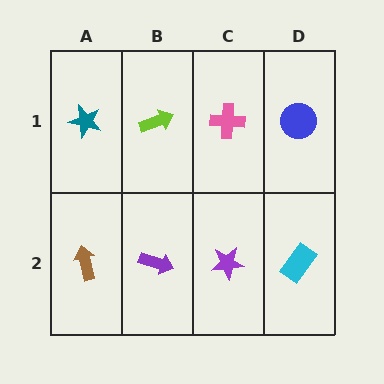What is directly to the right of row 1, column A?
A lime arrow.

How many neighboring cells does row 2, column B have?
3.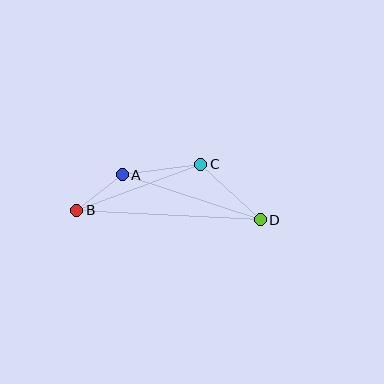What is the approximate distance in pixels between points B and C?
The distance between B and C is approximately 133 pixels.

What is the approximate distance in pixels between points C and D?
The distance between C and D is approximately 82 pixels.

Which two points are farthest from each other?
Points B and D are farthest from each other.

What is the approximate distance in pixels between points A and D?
The distance between A and D is approximately 145 pixels.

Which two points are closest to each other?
Points A and B are closest to each other.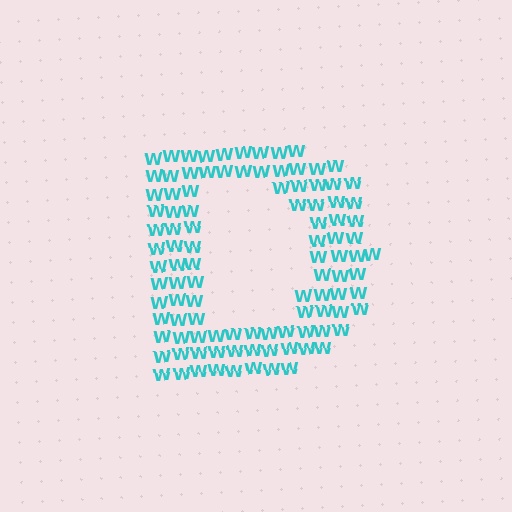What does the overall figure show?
The overall figure shows the letter D.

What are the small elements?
The small elements are letter W's.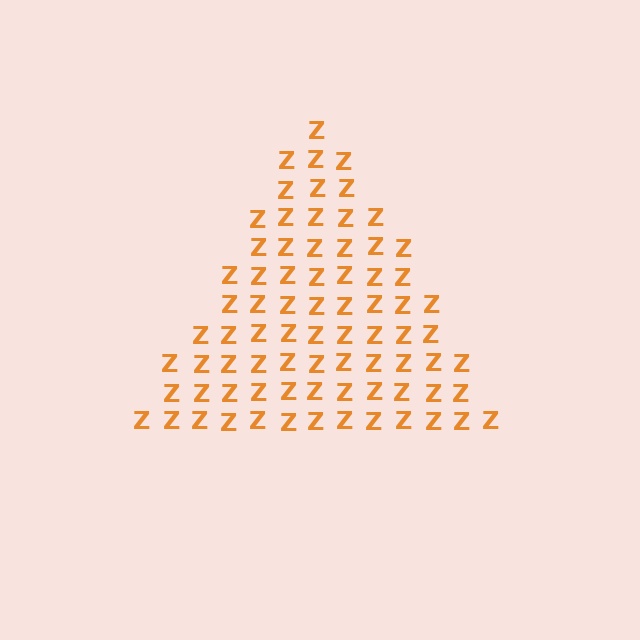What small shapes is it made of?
It is made of small letter Z's.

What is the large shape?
The large shape is a triangle.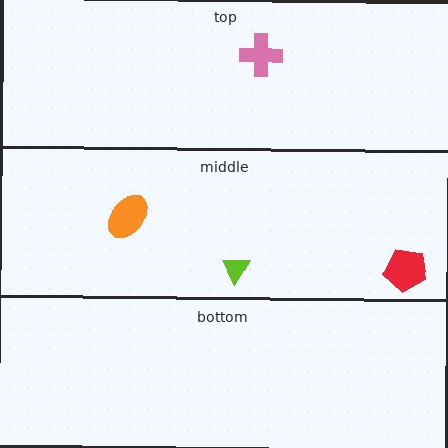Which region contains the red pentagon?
The middle region.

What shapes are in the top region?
The pink cross.